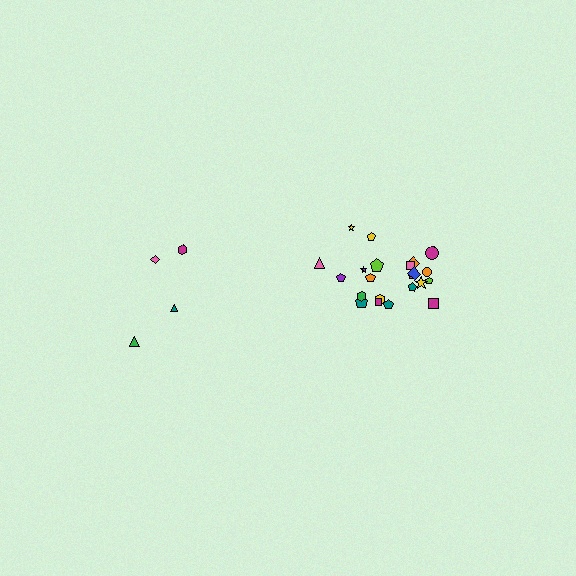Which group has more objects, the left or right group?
The right group.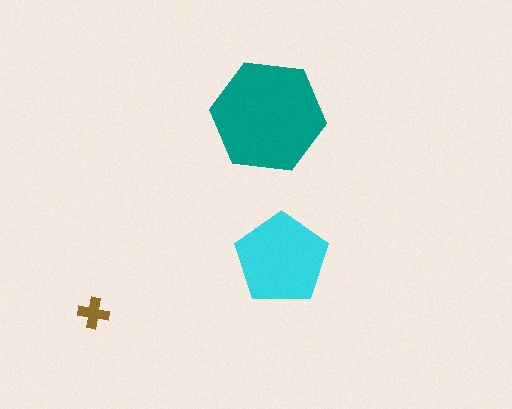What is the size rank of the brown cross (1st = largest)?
3rd.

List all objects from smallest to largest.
The brown cross, the cyan pentagon, the teal hexagon.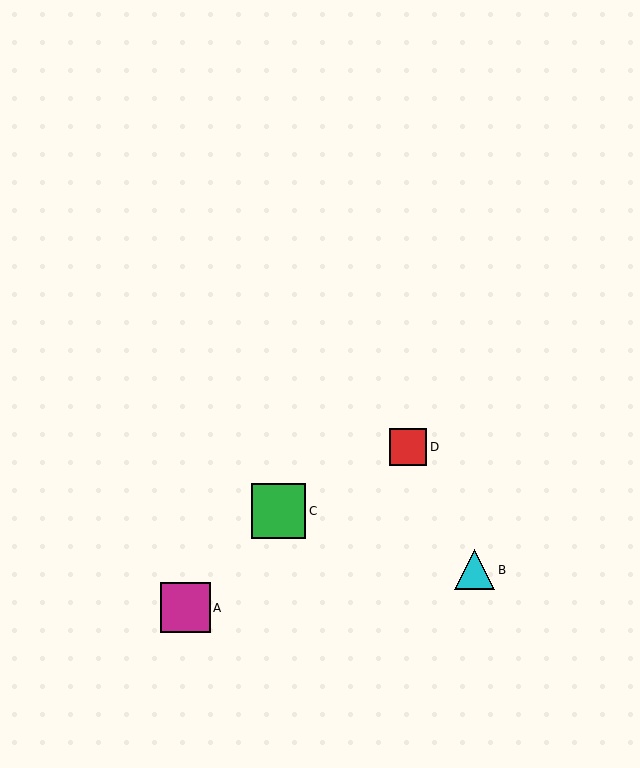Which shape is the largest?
The green square (labeled C) is the largest.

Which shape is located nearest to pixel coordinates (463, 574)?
The cyan triangle (labeled B) at (475, 570) is nearest to that location.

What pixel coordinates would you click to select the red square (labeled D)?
Click at (408, 447) to select the red square D.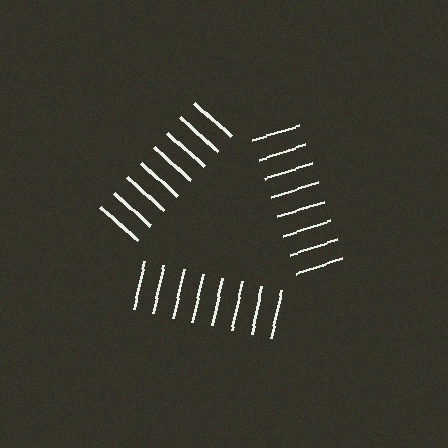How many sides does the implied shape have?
3 sides — the line-ends trace a triangle.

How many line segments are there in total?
24 — 8 along each of the 3 edges.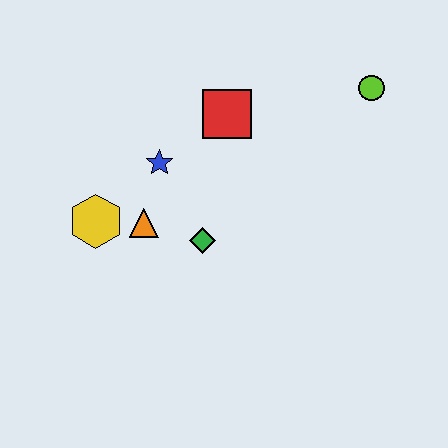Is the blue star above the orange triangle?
Yes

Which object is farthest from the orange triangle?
The lime circle is farthest from the orange triangle.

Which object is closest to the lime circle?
The red square is closest to the lime circle.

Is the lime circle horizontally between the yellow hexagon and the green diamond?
No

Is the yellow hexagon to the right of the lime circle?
No